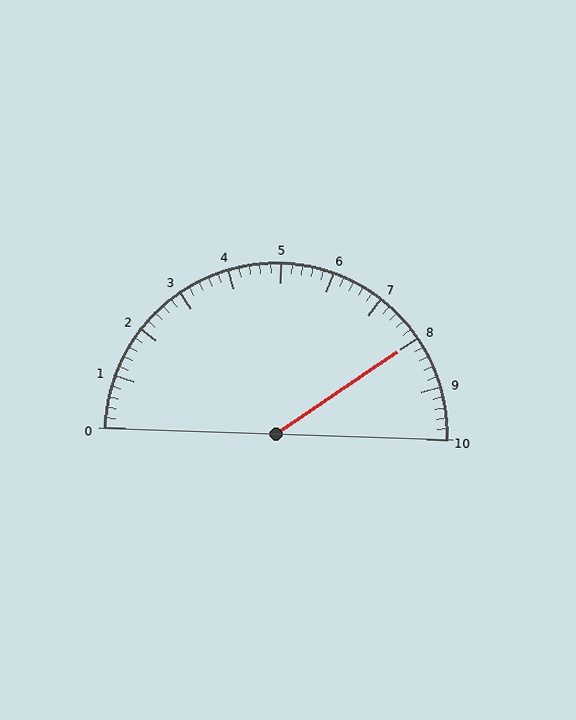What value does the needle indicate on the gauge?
The needle indicates approximately 8.0.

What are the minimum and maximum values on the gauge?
The gauge ranges from 0 to 10.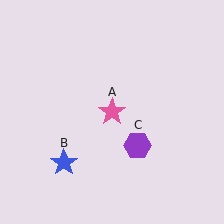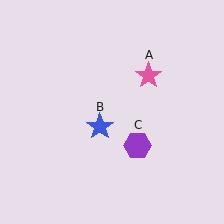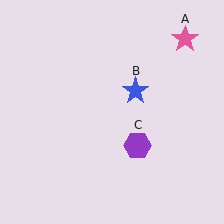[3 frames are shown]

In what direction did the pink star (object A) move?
The pink star (object A) moved up and to the right.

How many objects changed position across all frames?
2 objects changed position: pink star (object A), blue star (object B).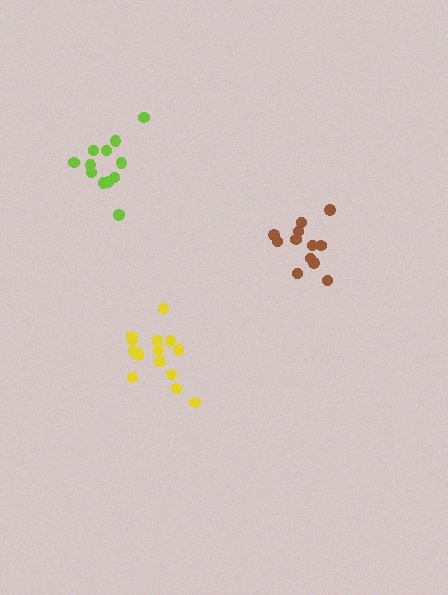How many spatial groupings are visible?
There are 3 spatial groupings.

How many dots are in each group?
Group 1: 12 dots, Group 2: 12 dots, Group 3: 15 dots (39 total).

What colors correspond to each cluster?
The clusters are colored: lime, brown, yellow.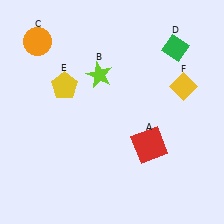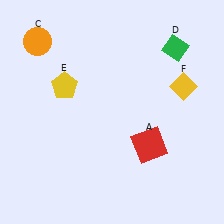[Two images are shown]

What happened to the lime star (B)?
The lime star (B) was removed in Image 2. It was in the top-left area of Image 1.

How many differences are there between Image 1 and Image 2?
There is 1 difference between the two images.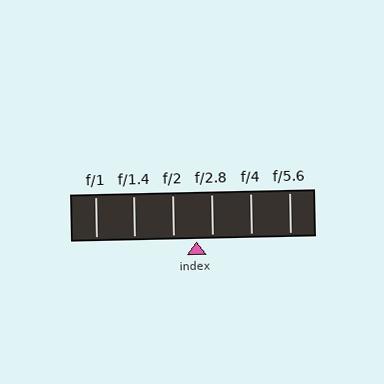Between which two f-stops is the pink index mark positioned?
The index mark is between f/2 and f/2.8.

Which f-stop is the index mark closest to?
The index mark is closest to f/2.8.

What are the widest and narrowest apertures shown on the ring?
The widest aperture shown is f/1 and the narrowest is f/5.6.